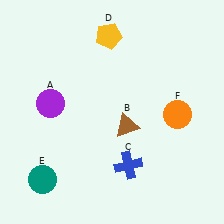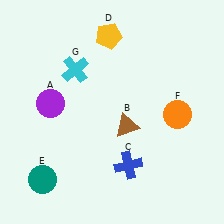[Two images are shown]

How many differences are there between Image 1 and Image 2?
There is 1 difference between the two images.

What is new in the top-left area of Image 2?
A cyan cross (G) was added in the top-left area of Image 2.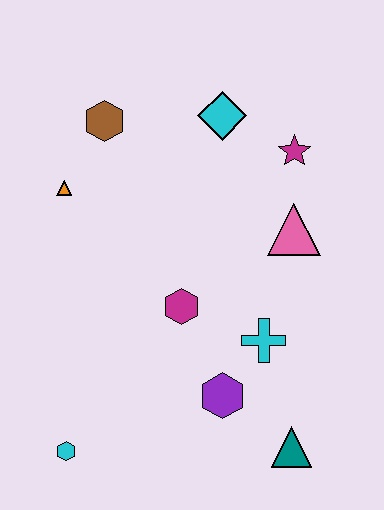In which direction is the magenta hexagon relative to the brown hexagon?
The magenta hexagon is below the brown hexagon.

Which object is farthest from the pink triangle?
The cyan hexagon is farthest from the pink triangle.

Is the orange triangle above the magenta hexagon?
Yes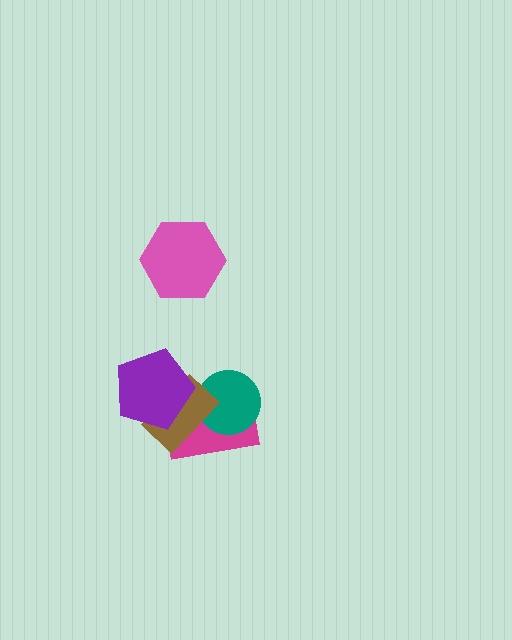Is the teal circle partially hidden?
Yes, it is partially covered by another shape.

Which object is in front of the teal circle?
The brown rectangle is in front of the teal circle.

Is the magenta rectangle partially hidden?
Yes, it is partially covered by another shape.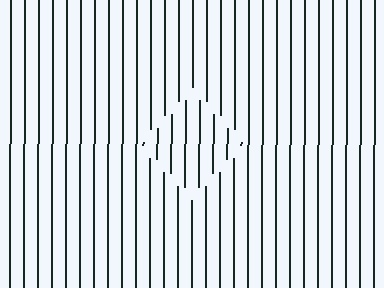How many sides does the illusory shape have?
4 sides — the line-ends trace a square.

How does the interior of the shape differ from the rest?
The interior of the shape contains the same grating, shifted by half a period — the contour is defined by the phase discontinuity where line-ends from the inner and outer gratings abut.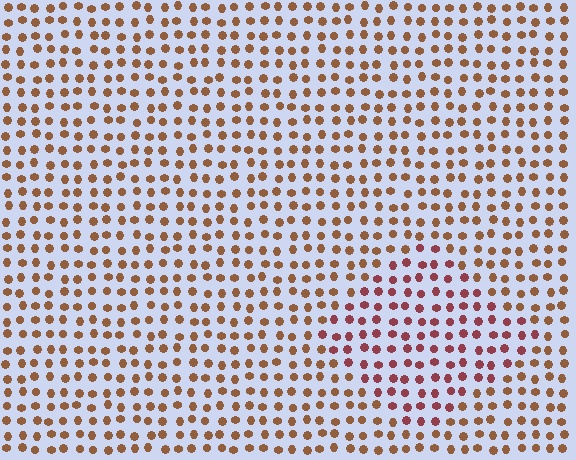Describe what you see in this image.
The image is filled with small brown elements in a uniform arrangement. A diamond-shaped region is visible where the elements are tinted to a slightly different hue, forming a subtle color boundary.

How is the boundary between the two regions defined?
The boundary is defined purely by a slight shift in hue (about 34 degrees). Spacing, size, and orientation are identical on both sides.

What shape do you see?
I see a diamond.